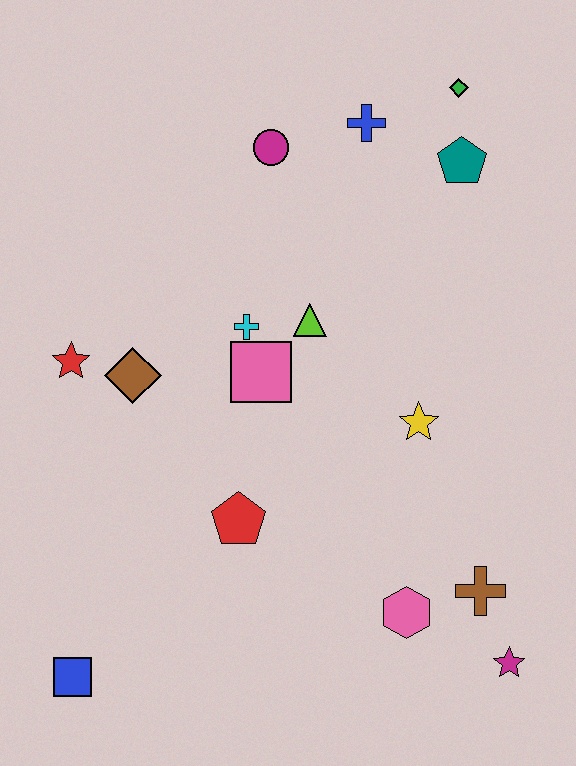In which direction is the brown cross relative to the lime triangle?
The brown cross is below the lime triangle.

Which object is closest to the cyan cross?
The pink square is closest to the cyan cross.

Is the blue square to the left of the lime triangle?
Yes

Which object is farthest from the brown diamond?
The magenta star is farthest from the brown diamond.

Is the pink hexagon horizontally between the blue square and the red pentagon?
No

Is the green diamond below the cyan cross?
No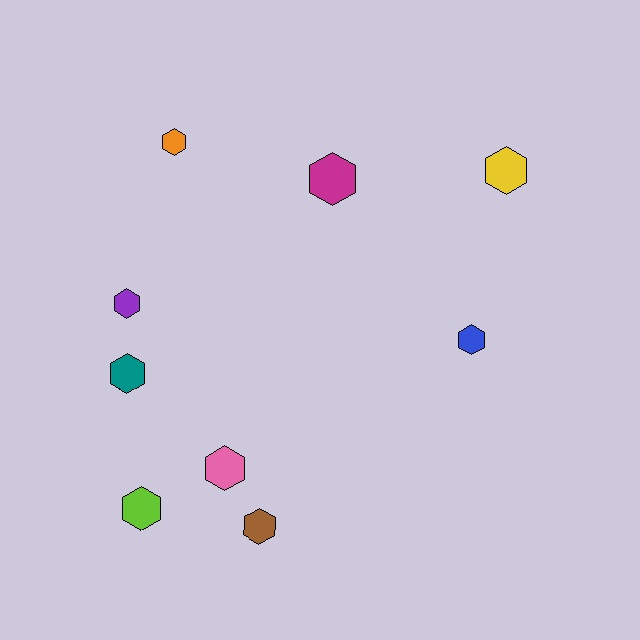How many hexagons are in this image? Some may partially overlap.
There are 9 hexagons.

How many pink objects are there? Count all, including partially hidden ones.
There is 1 pink object.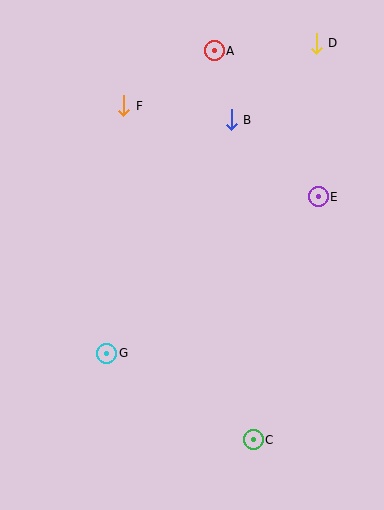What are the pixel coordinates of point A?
Point A is at (214, 51).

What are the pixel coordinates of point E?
Point E is at (318, 197).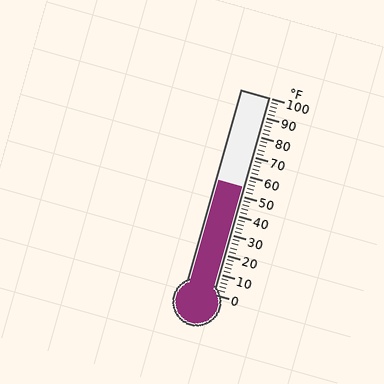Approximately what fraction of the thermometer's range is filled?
The thermometer is filled to approximately 55% of its range.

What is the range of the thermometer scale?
The thermometer scale ranges from 0°F to 100°F.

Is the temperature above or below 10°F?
The temperature is above 10°F.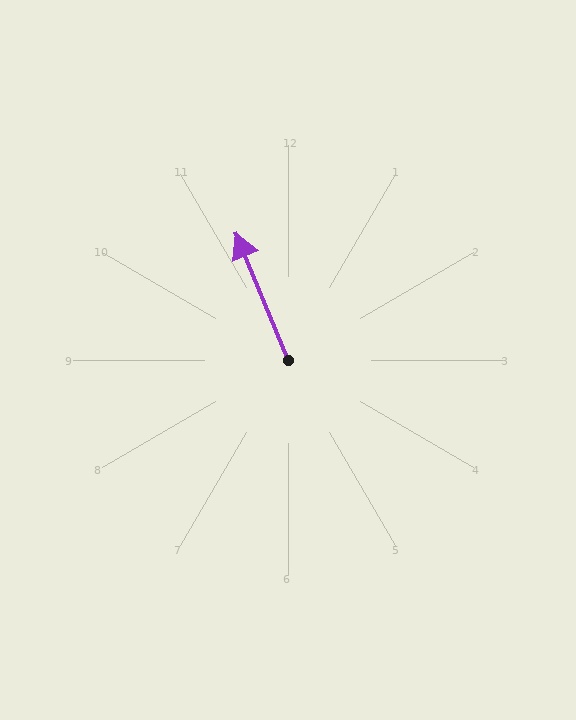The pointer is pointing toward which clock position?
Roughly 11 o'clock.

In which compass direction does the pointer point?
North.